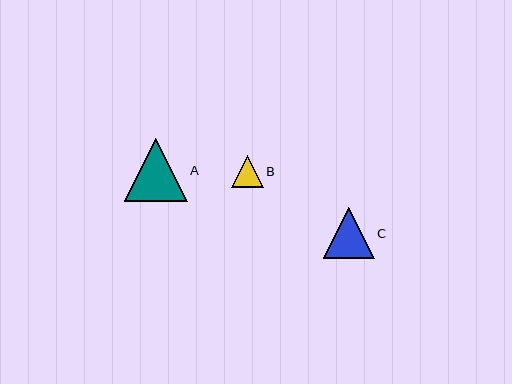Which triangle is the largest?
Triangle A is the largest with a size of approximately 63 pixels.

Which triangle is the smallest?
Triangle B is the smallest with a size of approximately 31 pixels.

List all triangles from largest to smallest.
From largest to smallest: A, C, B.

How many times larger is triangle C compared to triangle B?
Triangle C is approximately 1.6 times the size of triangle B.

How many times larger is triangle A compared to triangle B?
Triangle A is approximately 2.0 times the size of triangle B.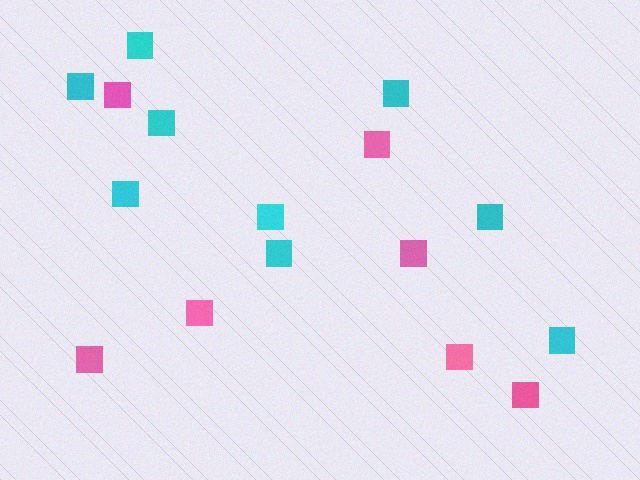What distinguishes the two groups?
There are 2 groups: one group of cyan squares (9) and one group of pink squares (7).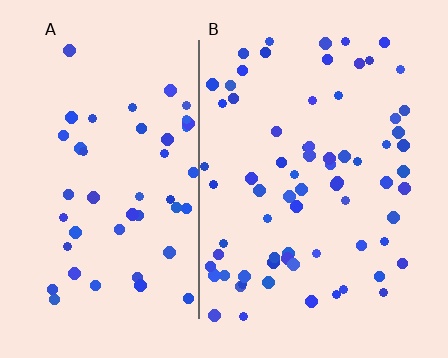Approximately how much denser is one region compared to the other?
Approximately 1.5× — region B over region A.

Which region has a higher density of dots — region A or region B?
B (the right).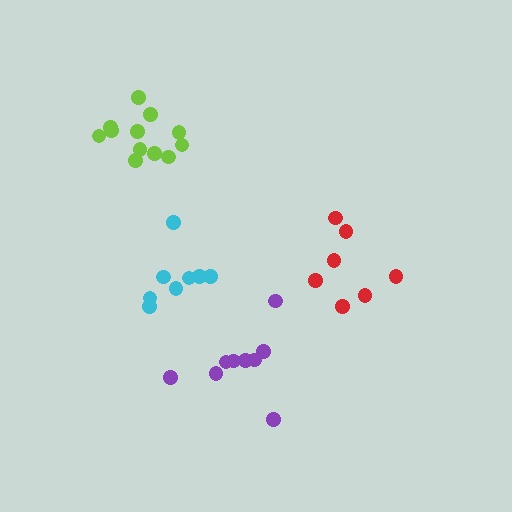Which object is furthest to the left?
The lime cluster is leftmost.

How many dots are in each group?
Group 1: 12 dots, Group 2: 7 dots, Group 3: 8 dots, Group 4: 9 dots (36 total).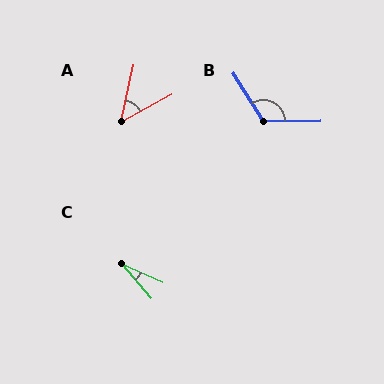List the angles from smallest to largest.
C (26°), A (49°), B (122°).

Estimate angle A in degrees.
Approximately 49 degrees.